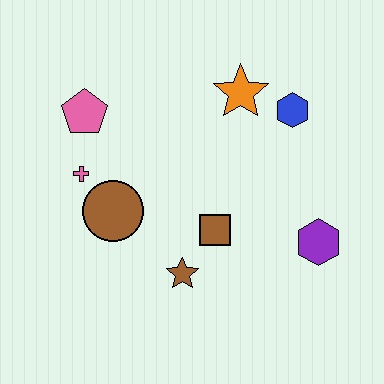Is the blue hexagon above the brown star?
Yes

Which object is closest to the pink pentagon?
The pink cross is closest to the pink pentagon.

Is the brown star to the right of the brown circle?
Yes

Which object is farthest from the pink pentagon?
The purple hexagon is farthest from the pink pentagon.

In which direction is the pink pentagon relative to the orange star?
The pink pentagon is to the left of the orange star.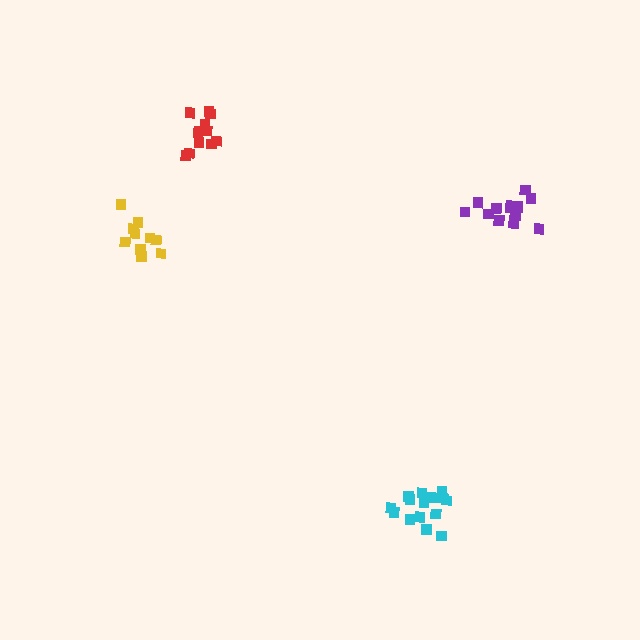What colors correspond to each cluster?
The clusters are colored: red, yellow, purple, cyan.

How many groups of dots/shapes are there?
There are 4 groups.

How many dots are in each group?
Group 1: 14 dots, Group 2: 10 dots, Group 3: 16 dots, Group 4: 16 dots (56 total).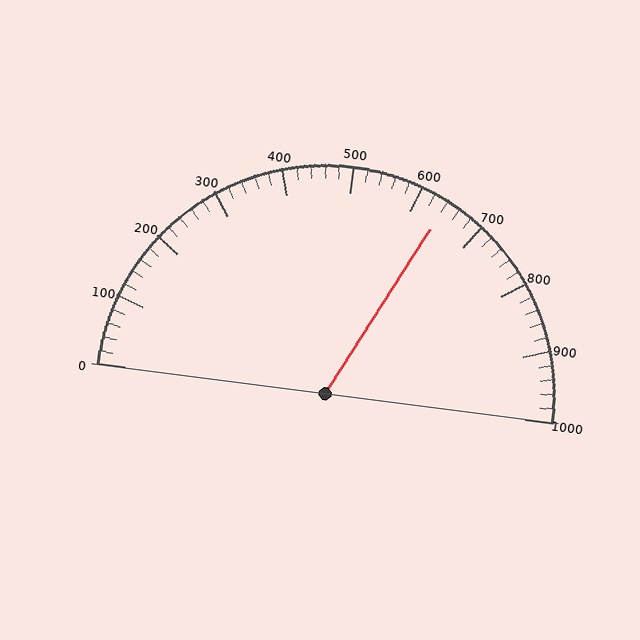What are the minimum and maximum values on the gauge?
The gauge ranges from 0 to 1000.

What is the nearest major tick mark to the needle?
The nearest major tick mark is 600.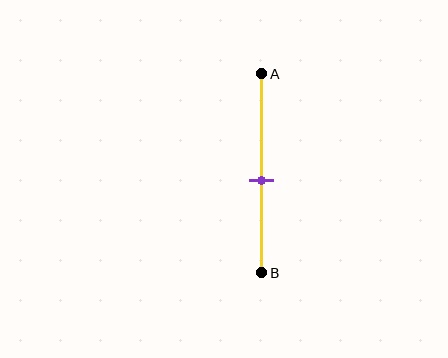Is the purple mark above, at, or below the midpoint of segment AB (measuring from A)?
The purple mark is below the midpoint of segment AB.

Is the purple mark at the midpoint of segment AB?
No, the mark is at about 55% from A, not at the 50% midpoint.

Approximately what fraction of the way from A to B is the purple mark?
The purple mark is approximately 55% of the way from A to B.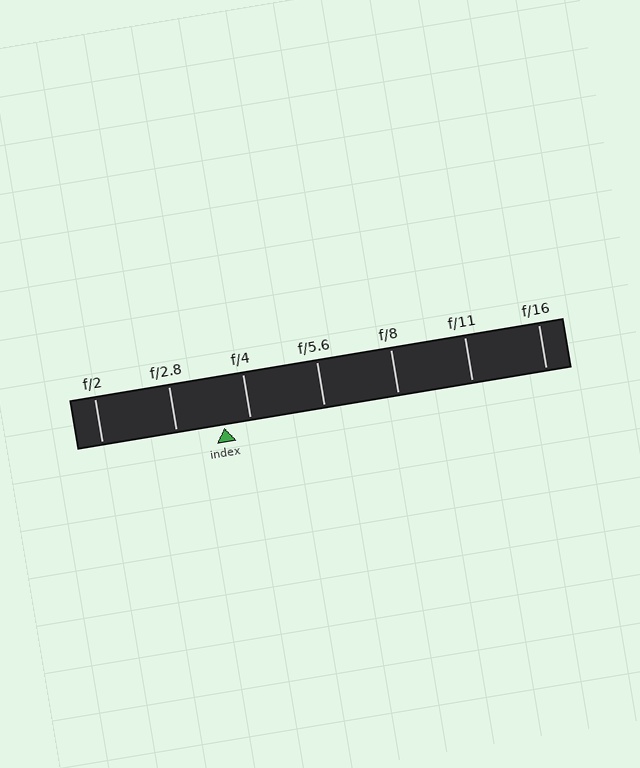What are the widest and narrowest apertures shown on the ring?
The widest aperture shown is f/2 and the narrowest is f/16.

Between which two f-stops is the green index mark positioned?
The index mark is between f/2.8 and f/4.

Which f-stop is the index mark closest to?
The index mark is closest to f/4.